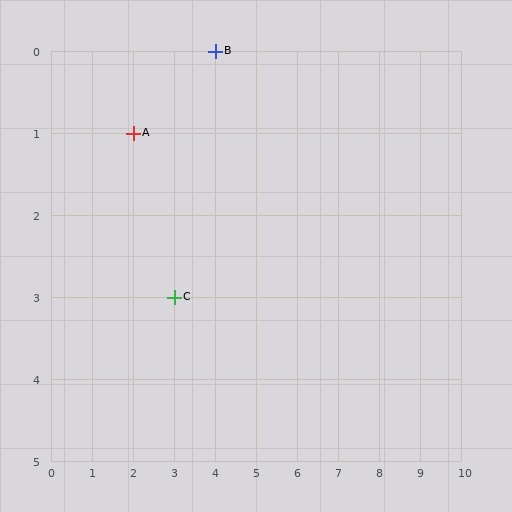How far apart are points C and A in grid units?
Points C and A are 1 column and 2 rows apart (about 2.2 grid units diagonally).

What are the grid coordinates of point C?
Point C is at grid coordinates (3, 3).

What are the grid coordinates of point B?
Point B is at grid coordinates (4, 0).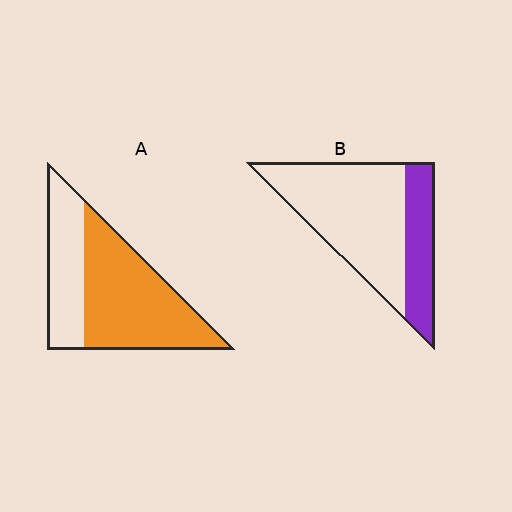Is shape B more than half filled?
No.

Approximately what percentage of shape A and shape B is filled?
A is approximately 65% and B is approximately 30%.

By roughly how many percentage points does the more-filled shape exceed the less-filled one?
By roughly 35 percentage points (A over B).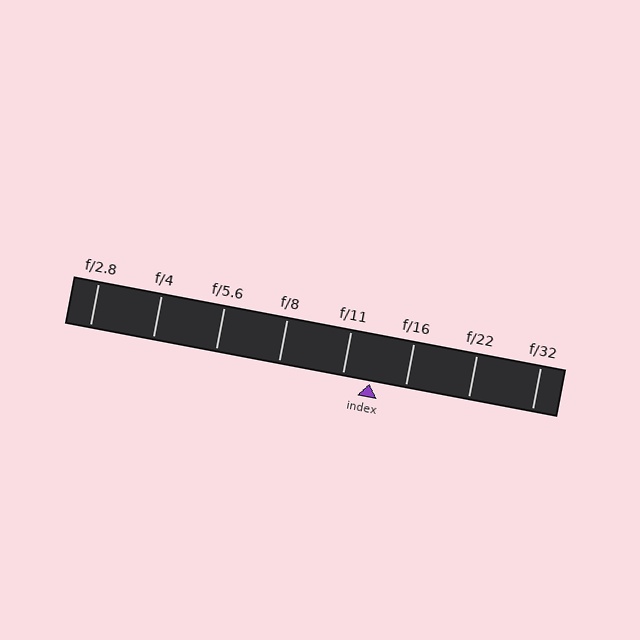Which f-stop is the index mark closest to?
The index mark is closest to f/11.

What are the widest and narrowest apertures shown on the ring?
The widest aperture shown is f/2.8 and the narrowest is f/32.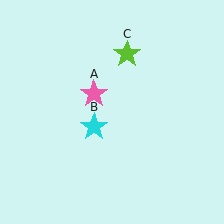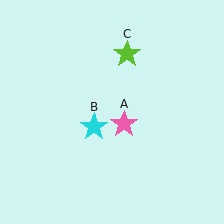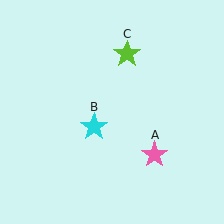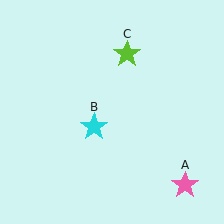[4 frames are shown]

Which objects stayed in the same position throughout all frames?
Cyan star (object B) and lime star (object C) remained stationary.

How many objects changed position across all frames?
1 object changed position: pink star (object A).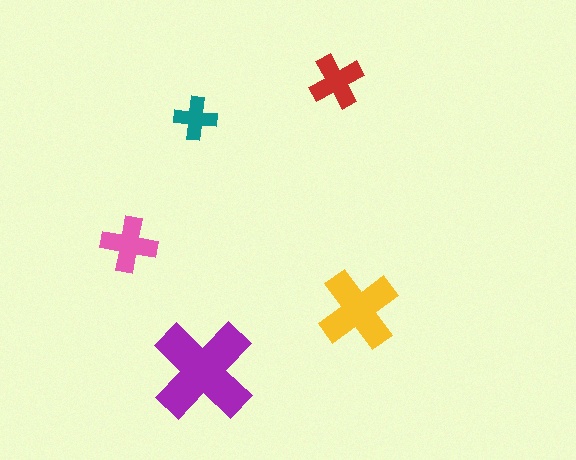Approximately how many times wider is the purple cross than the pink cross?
About 2 times wider.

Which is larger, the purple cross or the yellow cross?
The purple one.